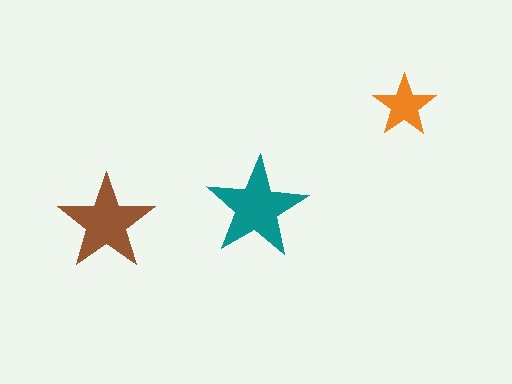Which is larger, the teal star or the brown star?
The teal one.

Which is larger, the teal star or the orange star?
The teal one.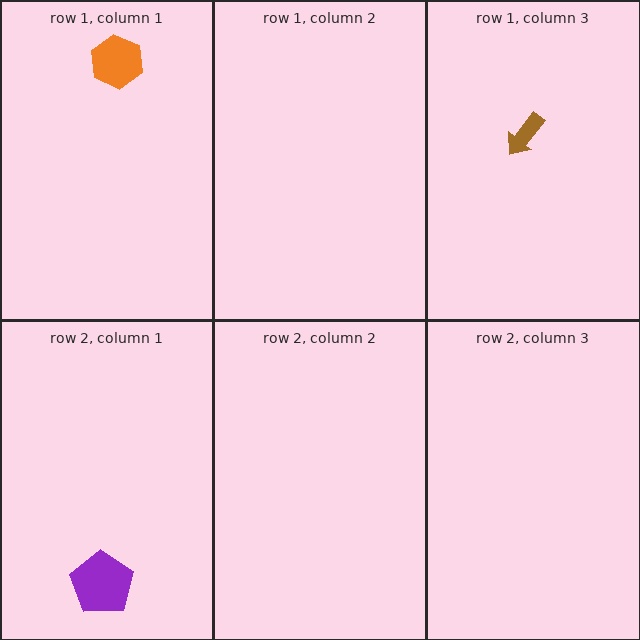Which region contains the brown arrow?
The row 1, column 3 region.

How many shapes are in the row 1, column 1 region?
1.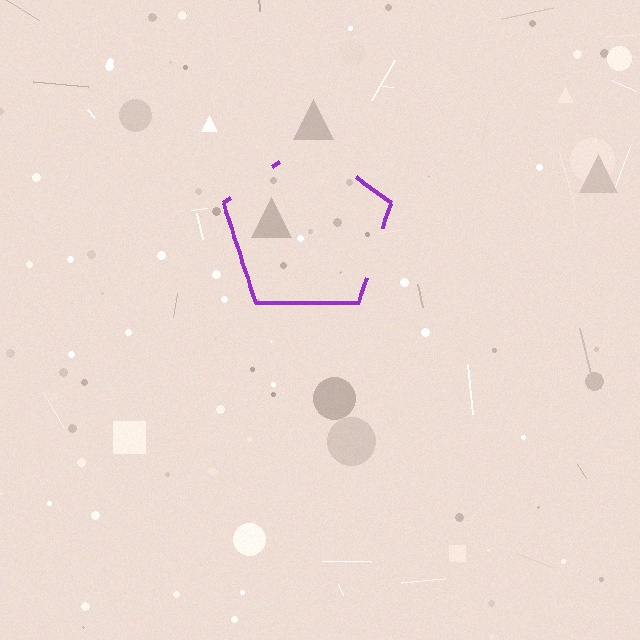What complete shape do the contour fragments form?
The contour fragments form a pentagon.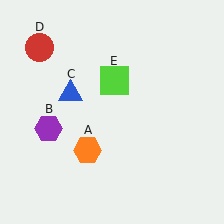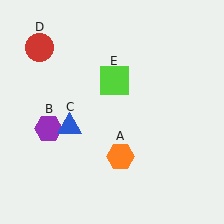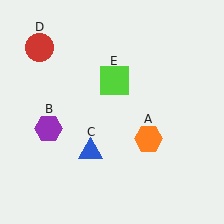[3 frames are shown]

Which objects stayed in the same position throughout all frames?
Purple hexagon (object B) and red circle (object D) and lime square (object E) remained stationary.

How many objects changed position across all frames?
2 objects changed position: orange hexagon (object A), blue triangle (object C).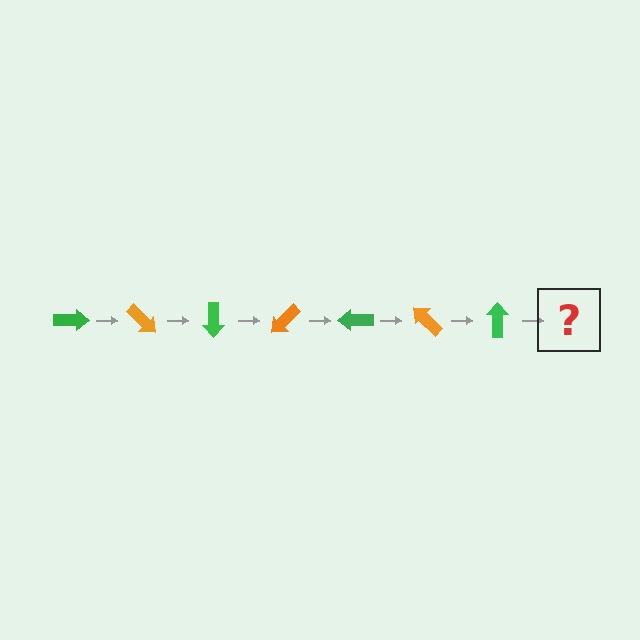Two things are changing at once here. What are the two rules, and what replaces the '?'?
The two rules are that it rotates 45 degrees each step and the color cycles through green and orange. The '?' should be an orange arrow, rotated 315 degrees from the start.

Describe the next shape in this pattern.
It should be an orange arrow, rotated 315 degrees from the start.